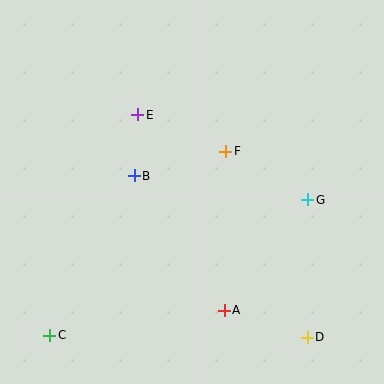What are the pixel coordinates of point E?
Point E is at (138, 115).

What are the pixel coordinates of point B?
Point B is at (134, 176).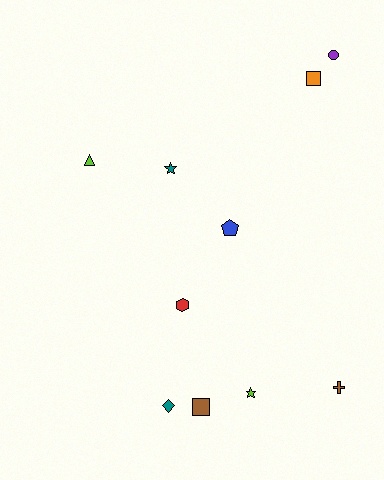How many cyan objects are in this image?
There are no cyan objects.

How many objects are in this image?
There are 10 objects.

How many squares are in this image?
There are 2 squares.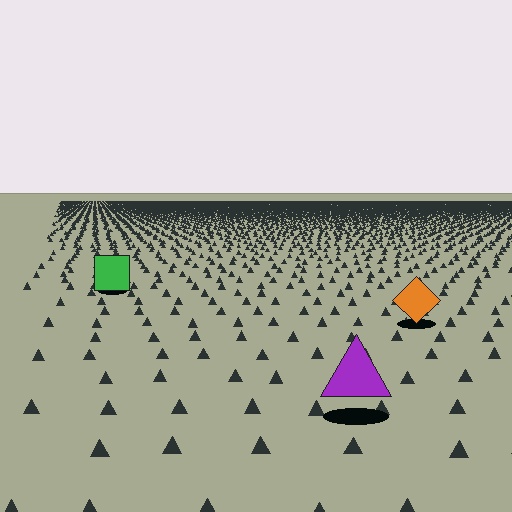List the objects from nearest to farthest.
From nearest to farthest: the purple triangle, the orange diamond, the green square.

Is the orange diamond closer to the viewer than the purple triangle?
No. The purple triangle is closer — you can tell from the texture gradient: the ground texture is coarser near it.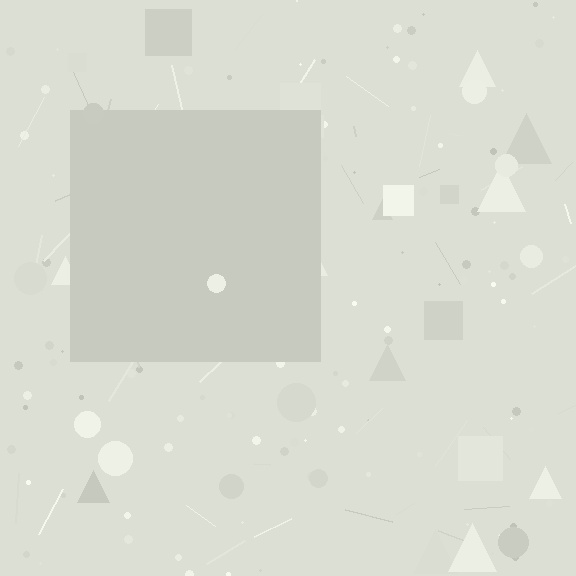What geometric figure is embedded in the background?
A square is embedded in the background.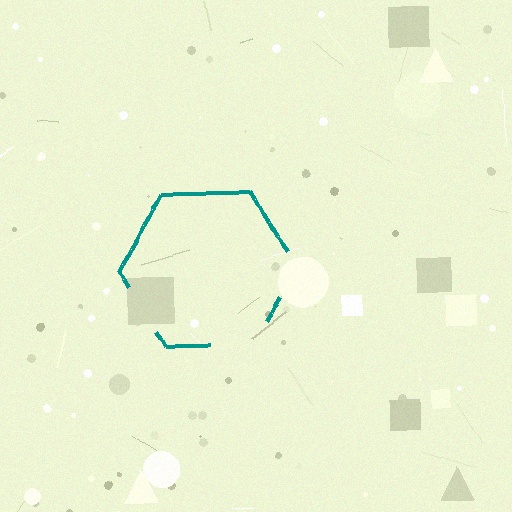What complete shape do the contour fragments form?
The contour fragments form a hexagon.